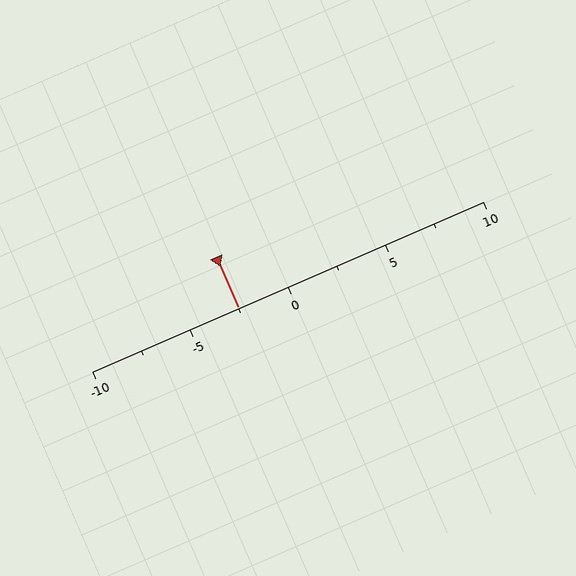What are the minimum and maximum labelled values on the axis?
The axis runs from -10 to 10.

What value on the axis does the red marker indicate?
The marker indicates approximately -2.5.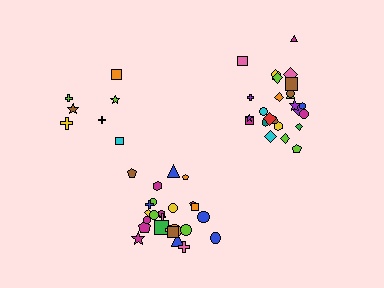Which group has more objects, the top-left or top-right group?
The top-right group.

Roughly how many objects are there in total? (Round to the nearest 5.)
Roughly 55 objects in total.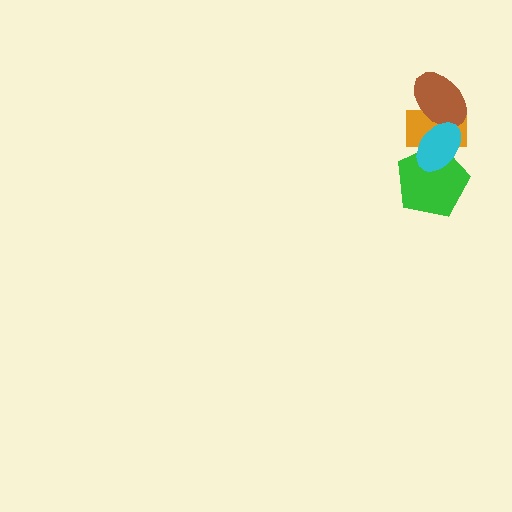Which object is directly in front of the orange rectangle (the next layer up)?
The brown ellipse is directly in front of the orange rectangle.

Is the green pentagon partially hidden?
Yes, it is partially covered by another shape.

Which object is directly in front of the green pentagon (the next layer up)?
The orange rectangle is directly in front of the green pentagon.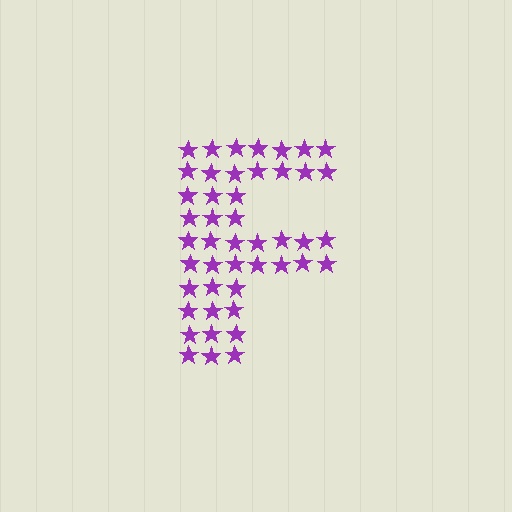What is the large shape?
The large shape is the letter F.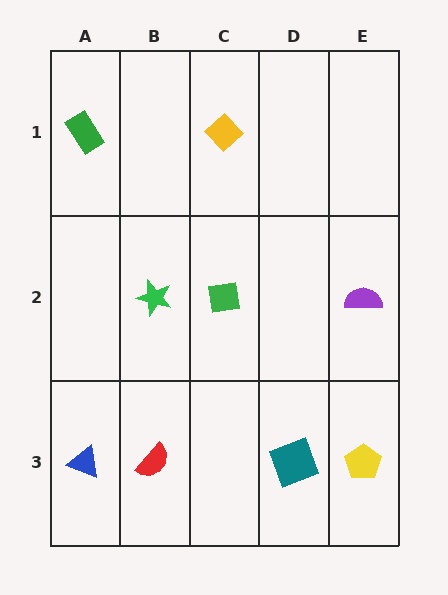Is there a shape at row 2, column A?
No, that cell is empty.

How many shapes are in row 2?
3 shapes.